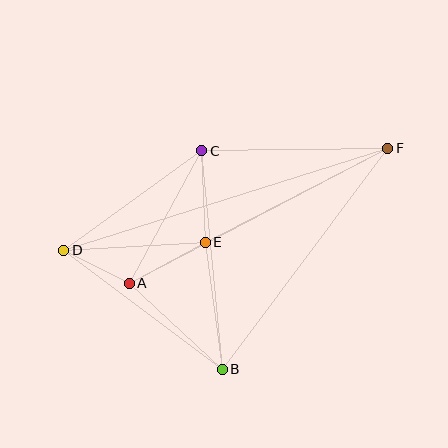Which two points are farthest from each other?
Points D and F are farthest from each other.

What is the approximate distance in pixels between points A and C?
The distance between A and C is approximately 152 pixels.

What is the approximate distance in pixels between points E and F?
The distance between E and F is approximately 205 pixels.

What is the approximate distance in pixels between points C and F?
The distance between C and F is approximately 186 pixels.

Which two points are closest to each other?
Points A and D are closest to each other.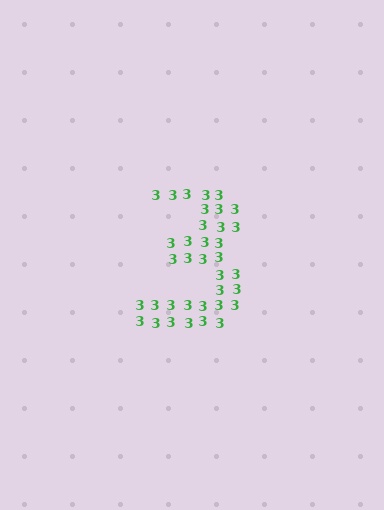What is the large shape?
The large shape is the digit 3.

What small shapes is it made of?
It is made of small digit 3's.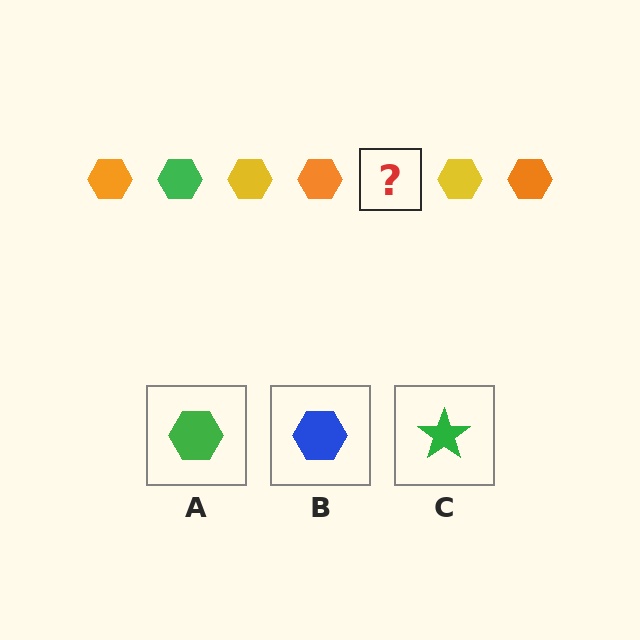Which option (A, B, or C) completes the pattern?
A.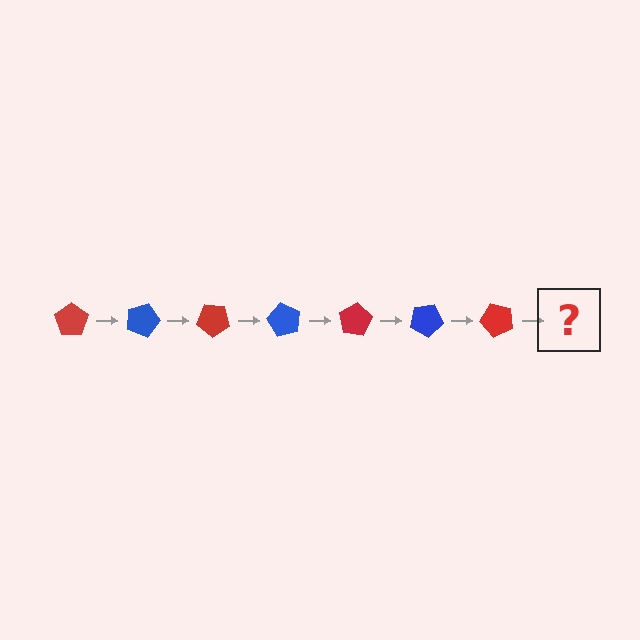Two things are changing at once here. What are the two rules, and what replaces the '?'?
The two rules are that it rotates 20 degrees each step and the color cycles through red and blue. The '?' should be a blue pentagon, rotated 140 degrees from the start.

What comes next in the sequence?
The next element should be a blue pentagon, rotated 140 degrees from the start.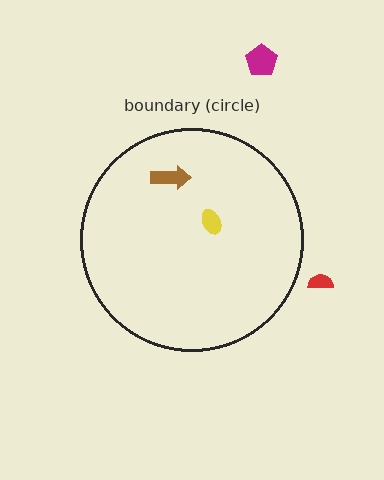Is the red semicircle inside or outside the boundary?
Outside.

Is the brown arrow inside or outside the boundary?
Inside.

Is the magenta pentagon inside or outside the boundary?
Outside.